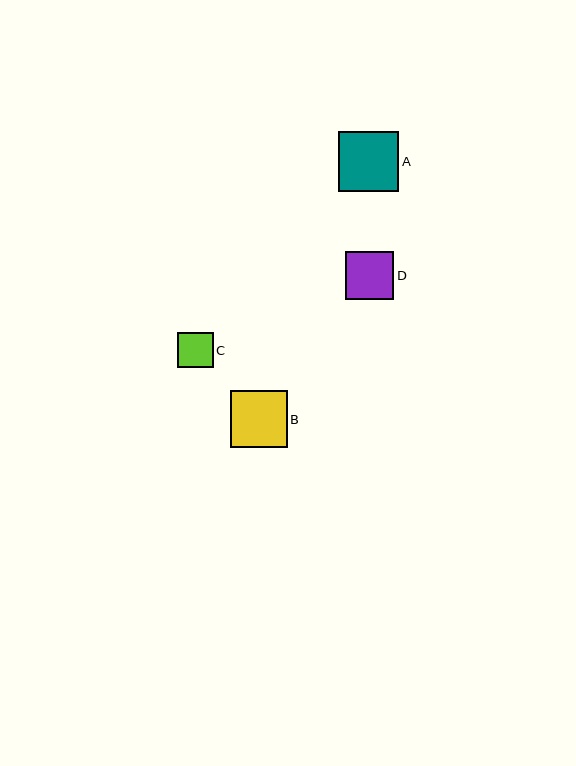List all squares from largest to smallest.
From largest to smallest: A, B, D, C.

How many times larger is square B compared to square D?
Square B is approximately 1.2 times the size of square D.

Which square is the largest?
Square A is the largest with a size of approximately 60 pixels.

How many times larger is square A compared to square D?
Square A is approximately 1.2 times the size of square D.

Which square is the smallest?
Square C is the smallest with a size of approximately 36 pixels.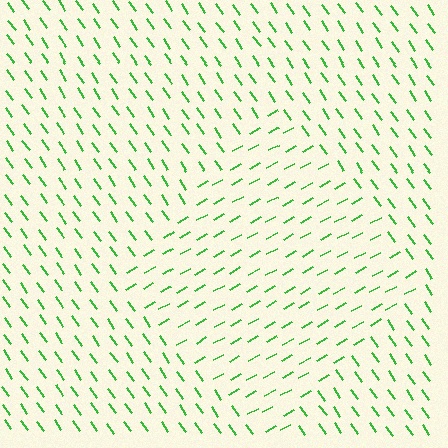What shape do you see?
I see a diamond.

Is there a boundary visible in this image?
Yes, there is a texture boundary formed by a change in line orientation.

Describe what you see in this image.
The image is filled with small green line segments. A diamond region in the image has lines oriented differently from the surrounding lines, creating a visible texture boundary.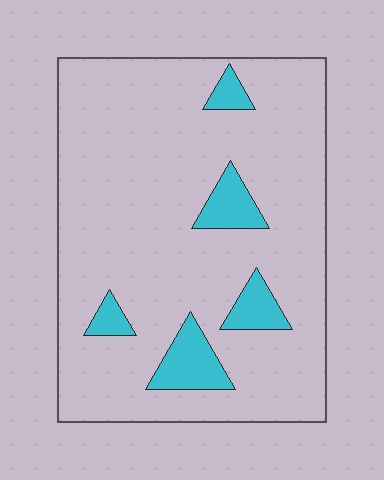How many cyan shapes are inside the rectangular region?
5.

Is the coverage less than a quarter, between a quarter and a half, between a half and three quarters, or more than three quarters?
Less than a quarter.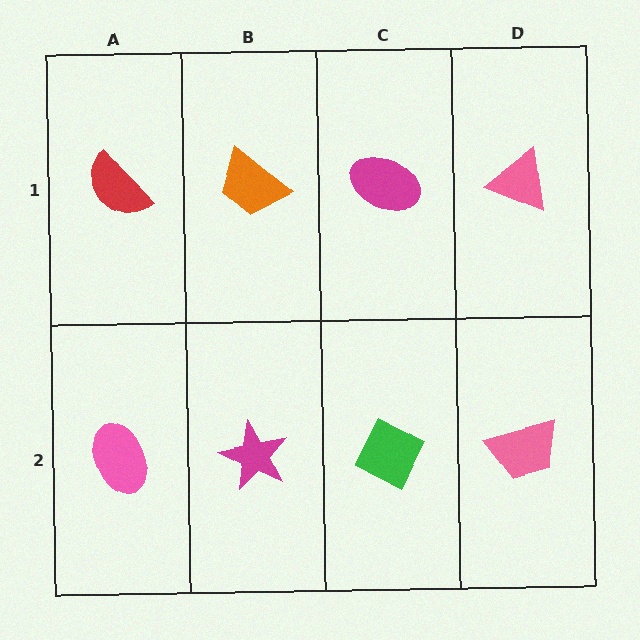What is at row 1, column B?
An orange trapezoid.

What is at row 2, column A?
A pink ellipse.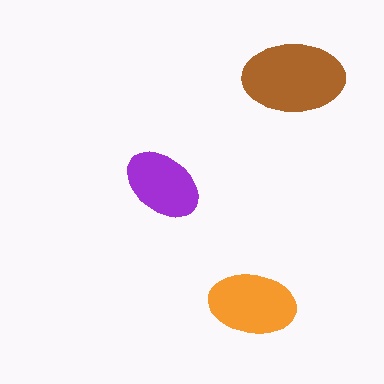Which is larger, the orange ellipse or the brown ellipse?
The brown one.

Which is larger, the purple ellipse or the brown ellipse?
The brown one.